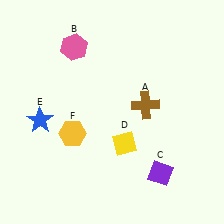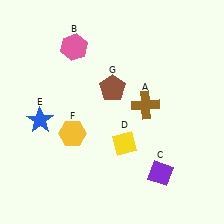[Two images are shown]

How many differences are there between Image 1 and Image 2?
There is 1 difference between the two images.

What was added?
A brown pentagon (G) was added in Image 2.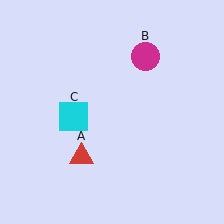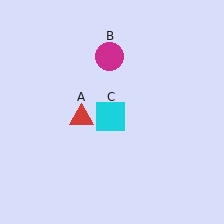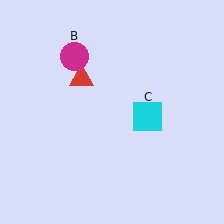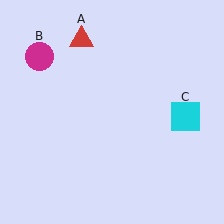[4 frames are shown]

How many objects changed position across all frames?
3 objects changed position: red triangle (object A), magenta circle (object B), cyan square (object C).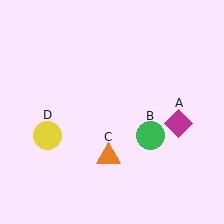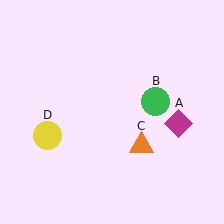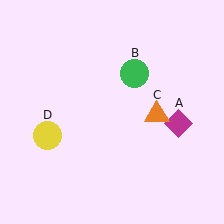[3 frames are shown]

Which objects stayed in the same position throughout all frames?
Magenta diamond (object A) and yellow circle (object D) remained stationary.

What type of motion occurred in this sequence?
The green circle (object B), orange triangle (object C) rotated counterclockwise around the center of the scene.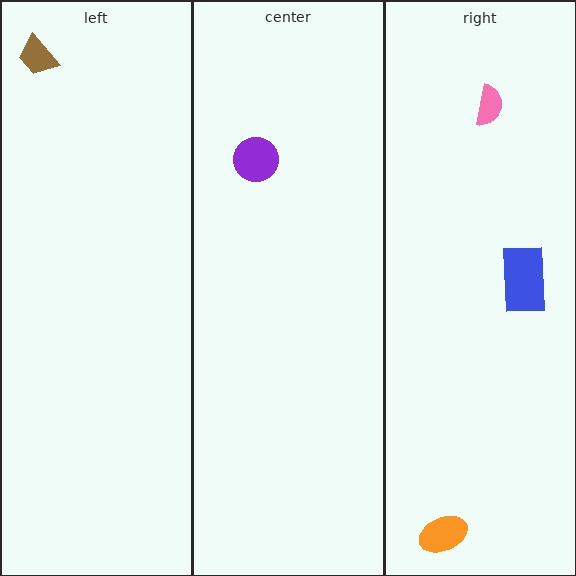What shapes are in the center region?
The purple circle.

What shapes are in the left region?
The brown trapezoid.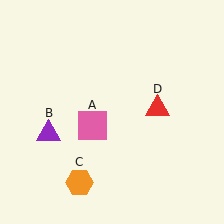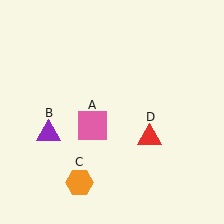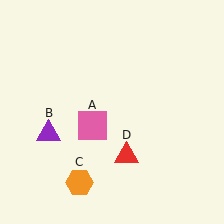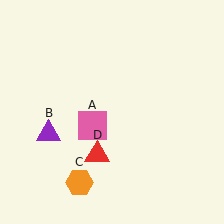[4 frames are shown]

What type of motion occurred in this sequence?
The red triangle (object D) rotated clockwise around the center of the scene.